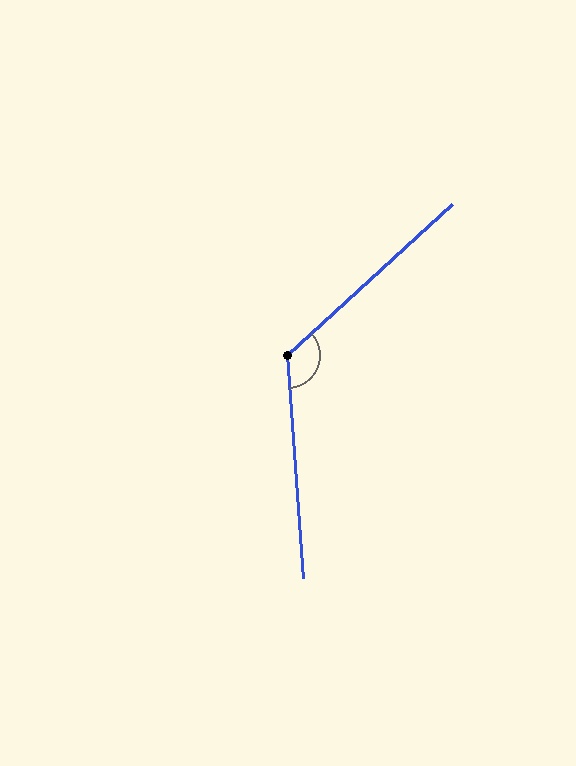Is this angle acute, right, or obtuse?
It is obtuse.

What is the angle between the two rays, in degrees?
Approximately 128 degrees.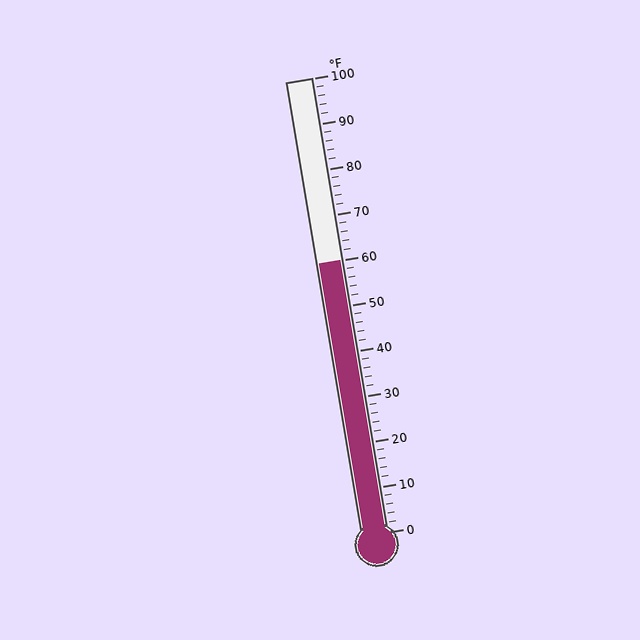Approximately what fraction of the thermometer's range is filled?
The thermometer is filled to approximately 60% of its range.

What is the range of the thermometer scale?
The thermometer scale ranges from 0°F to 100°F.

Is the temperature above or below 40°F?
The temperature is above 40°F.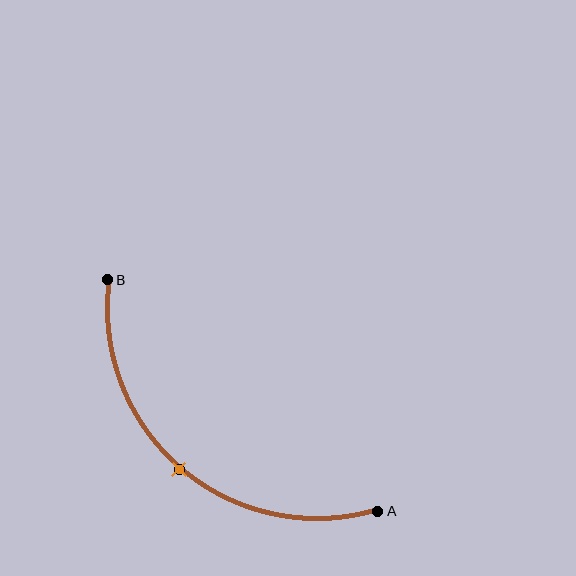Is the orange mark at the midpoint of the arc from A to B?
Yes. The orange mark lies on the arc at equal arc-length from both A and B — it is the arc midpoint.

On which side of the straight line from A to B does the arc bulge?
The arc bulges below and to the left of the straight line connecting A and B.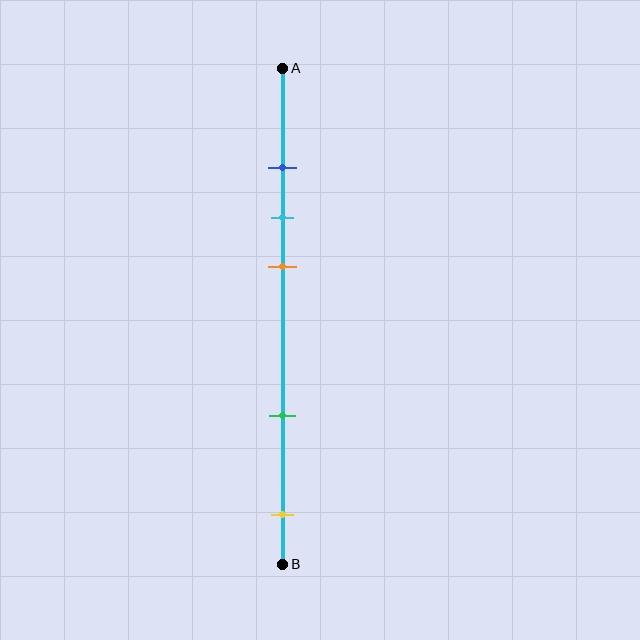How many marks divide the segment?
There are 5 marks dividing the segment.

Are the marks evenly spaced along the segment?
No, the marks are not evenly spaced.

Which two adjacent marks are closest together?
The blue and cyan marks are the closest adjacent pair.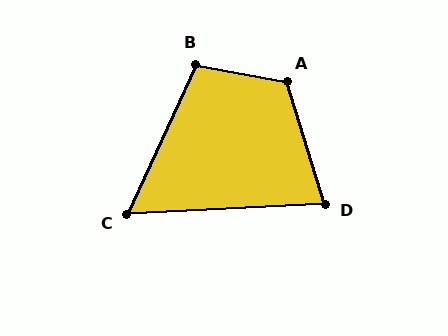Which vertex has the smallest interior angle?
C, at approximately 62 degrees.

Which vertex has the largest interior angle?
A, at approximately 118 degrees.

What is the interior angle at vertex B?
Approximately 104 degrees (obtuse).